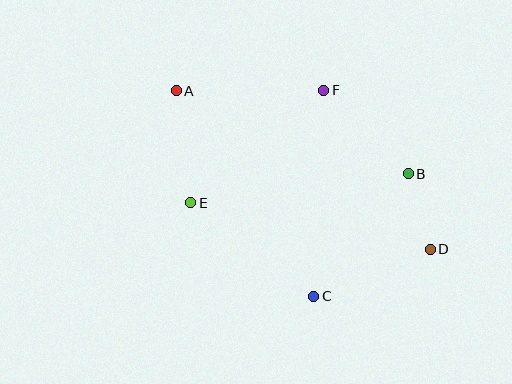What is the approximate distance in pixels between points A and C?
The distance between A and C is approximately 247 pixels.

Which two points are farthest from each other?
Points A and D are farthest from each other.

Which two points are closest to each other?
Points B and D are closest to each other.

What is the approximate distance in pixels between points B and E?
The distance between B and E is approximately 219 pixels.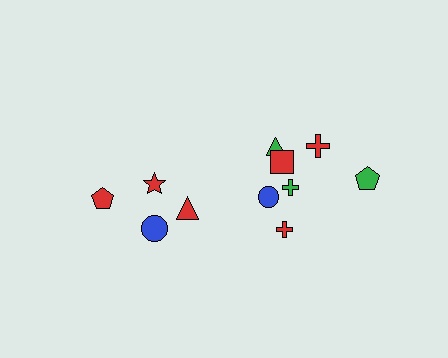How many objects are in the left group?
There are 4 objects.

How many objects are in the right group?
There are 7 objects.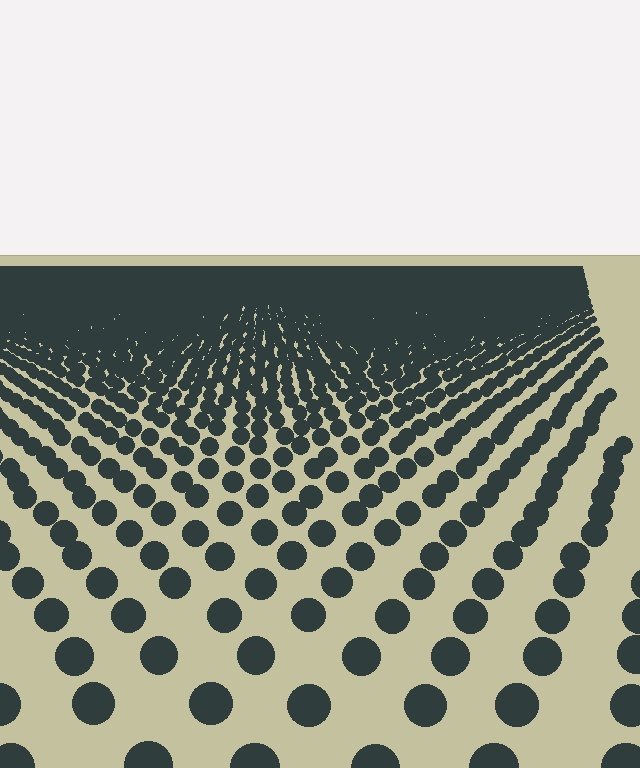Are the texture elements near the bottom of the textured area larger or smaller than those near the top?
Larger. Near the bottom, elements are closer to the viewer and appear at a bigger on-screen size.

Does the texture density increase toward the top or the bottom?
Density increases toward the top.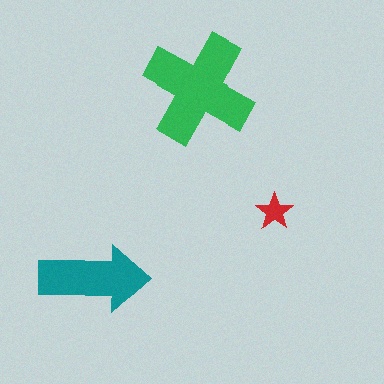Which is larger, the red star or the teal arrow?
The teal arrow.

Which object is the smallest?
The red star.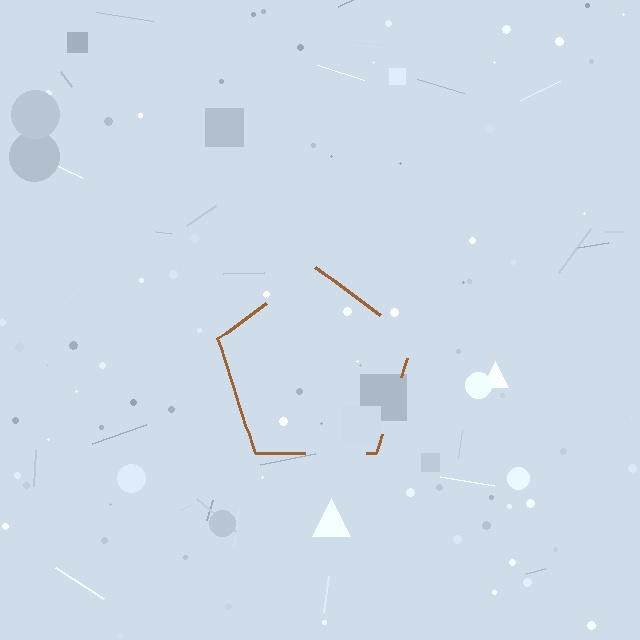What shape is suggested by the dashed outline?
The dashed outline suggests a pentagon.